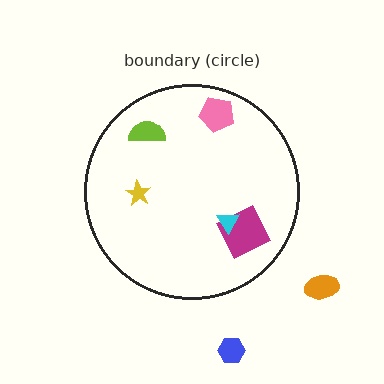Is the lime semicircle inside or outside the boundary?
Inside.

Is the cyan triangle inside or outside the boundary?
Inside.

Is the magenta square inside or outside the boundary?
Inside.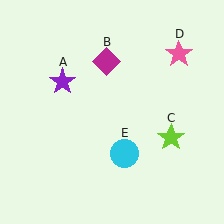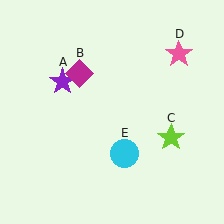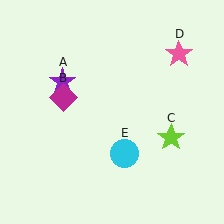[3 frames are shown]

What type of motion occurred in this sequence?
The magenta diamond (object B) rotated counterclockwise around the center of the scene.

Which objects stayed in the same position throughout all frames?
Purple star (object A) and lime star (object C) and pink star (object D) and cyan circle (object E) remained stationary.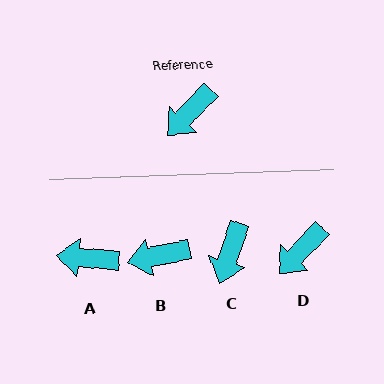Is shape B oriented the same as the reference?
No, it is off by about 34 degrees.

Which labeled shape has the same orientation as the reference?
D.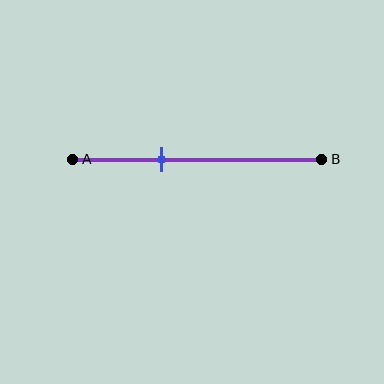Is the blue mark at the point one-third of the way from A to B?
Yes, the mark is approximately at the one-third point.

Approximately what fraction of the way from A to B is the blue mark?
The blue mark is approximately 35% of the way from A to B.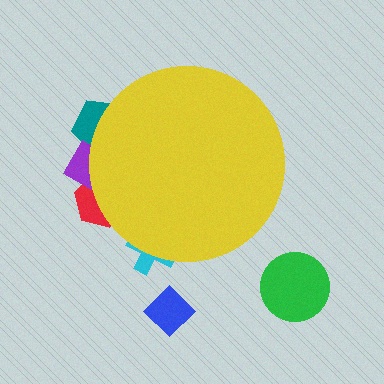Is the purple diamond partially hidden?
Yes, the purple diamond is partially hidden behind the yellow circle.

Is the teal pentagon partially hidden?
Yes, the teal pentagon is partially hidden behind the yellow circle.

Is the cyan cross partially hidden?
Yes, the cyan cross is partially hidden behind the yellow circle.